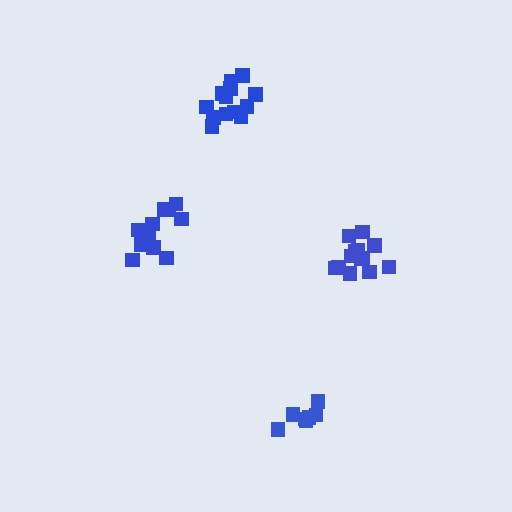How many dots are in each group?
Group 1: 13 dots, Group 2: 11 dots, Group 3: 13 dots, Group 4: 7 dots (44 total).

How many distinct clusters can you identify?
There are 4 distinct clusters.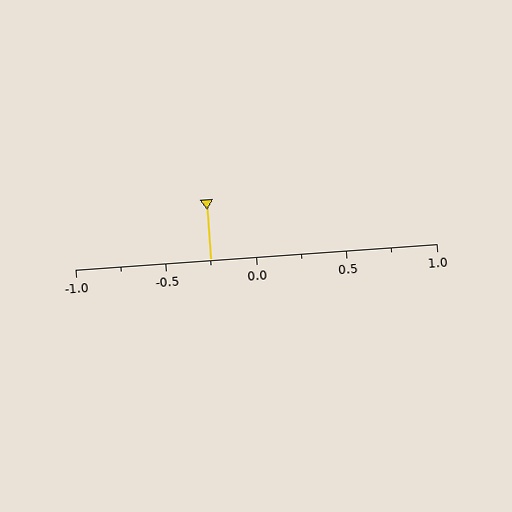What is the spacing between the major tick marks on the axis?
The major ticks are spaced 0.5 apart.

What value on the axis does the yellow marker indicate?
The marker indicates approximately -0.25.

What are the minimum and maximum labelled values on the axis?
The axis runs from -1.0 to 1.0.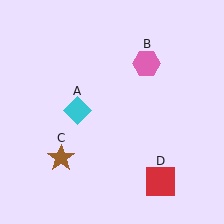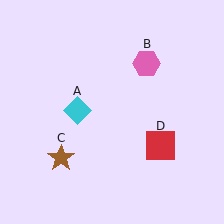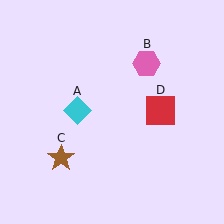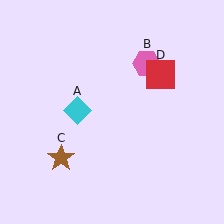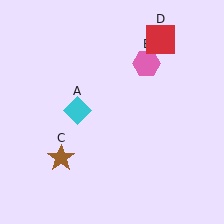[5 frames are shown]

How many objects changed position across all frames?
1 object changed position: red square (object D).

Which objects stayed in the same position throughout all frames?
Cyan diamond (object A) and pink hexagon (object B) and brown star (object C) remained stationary.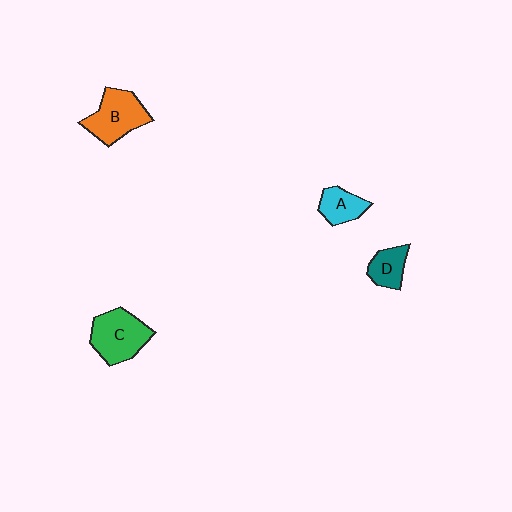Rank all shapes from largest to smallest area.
From largest to smallest: C (green), B (orange), A (cyan), D (teal).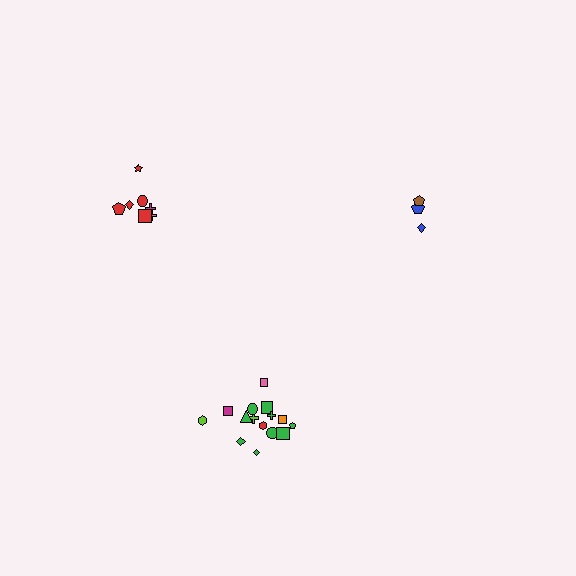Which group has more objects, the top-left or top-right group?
The top-left group.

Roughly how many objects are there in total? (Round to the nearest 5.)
Roughly 25 objects in total.